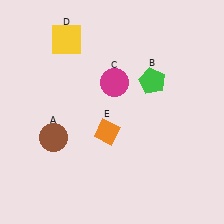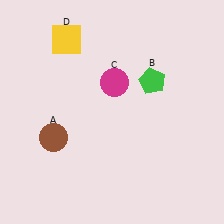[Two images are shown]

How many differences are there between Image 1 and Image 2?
There is 1 difference between the two images.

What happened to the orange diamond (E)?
The orange diamond (E) was removed in Image 2. It was in the bottom-left area of Image 1.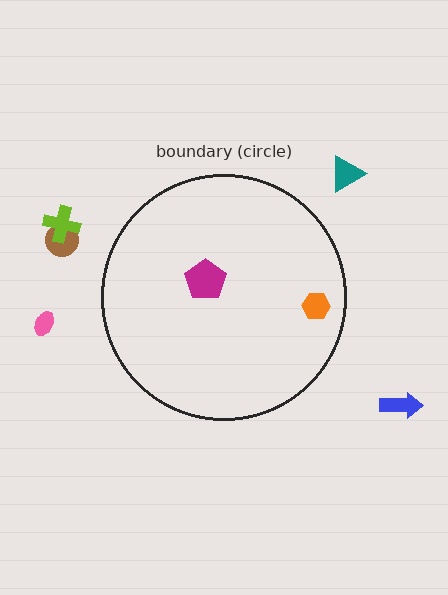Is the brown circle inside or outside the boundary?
Outside.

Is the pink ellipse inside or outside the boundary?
Outside.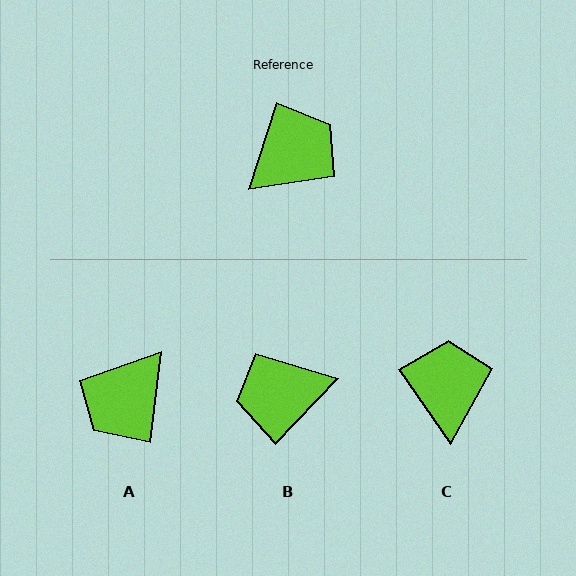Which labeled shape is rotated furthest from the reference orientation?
A, about 169 degrees away.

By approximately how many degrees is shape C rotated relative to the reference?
Approximately 52 degrees counter-clockwise.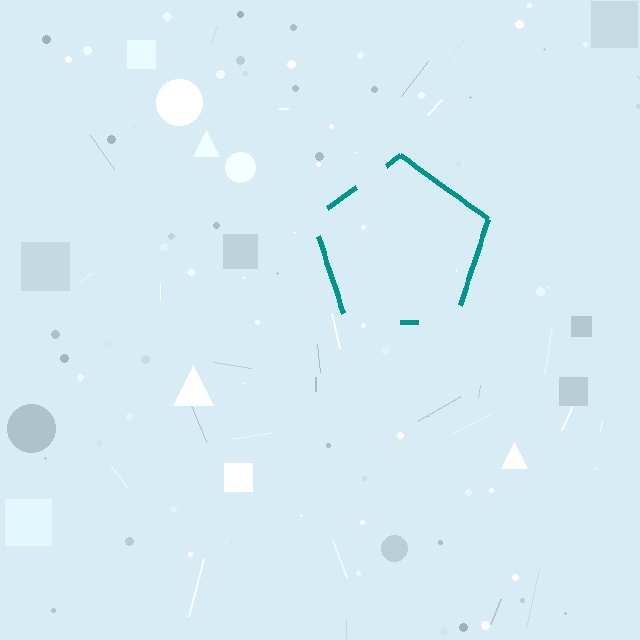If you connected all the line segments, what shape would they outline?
They would outline a pentagon.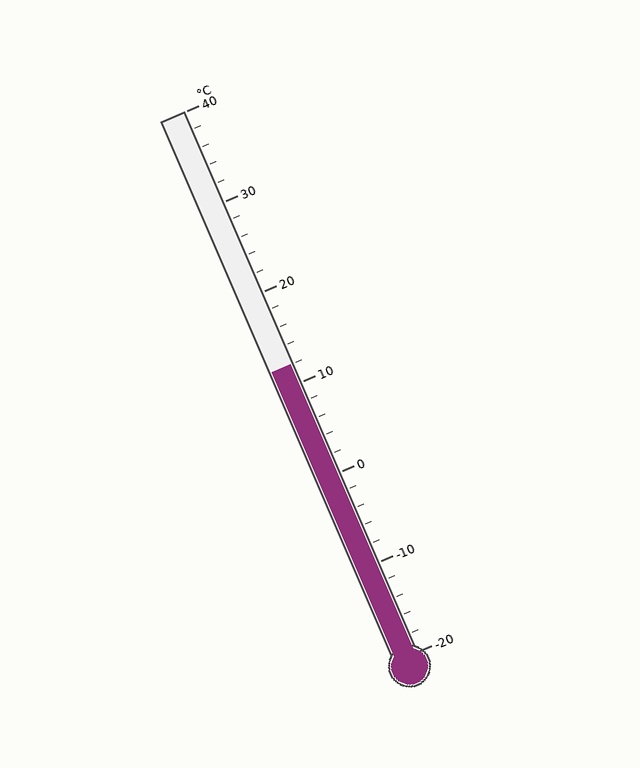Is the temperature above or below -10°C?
The temperature is above -10°C.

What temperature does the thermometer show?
The thermometer shows approximately 12°C.